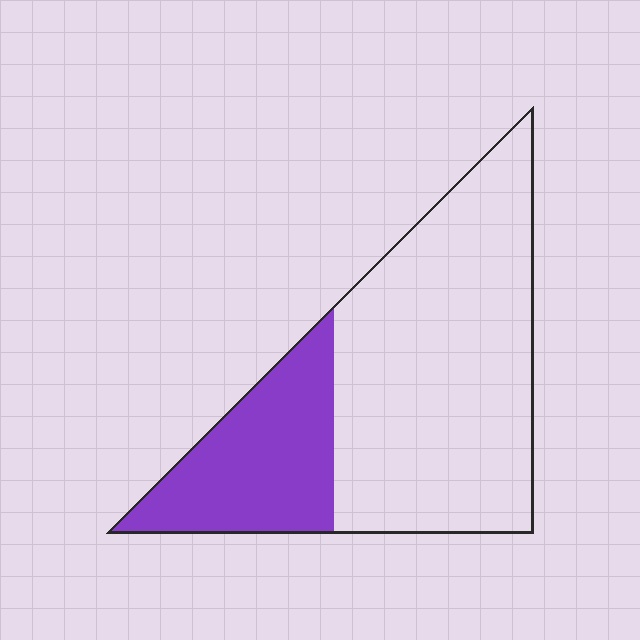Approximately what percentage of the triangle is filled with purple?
Approximately 30%.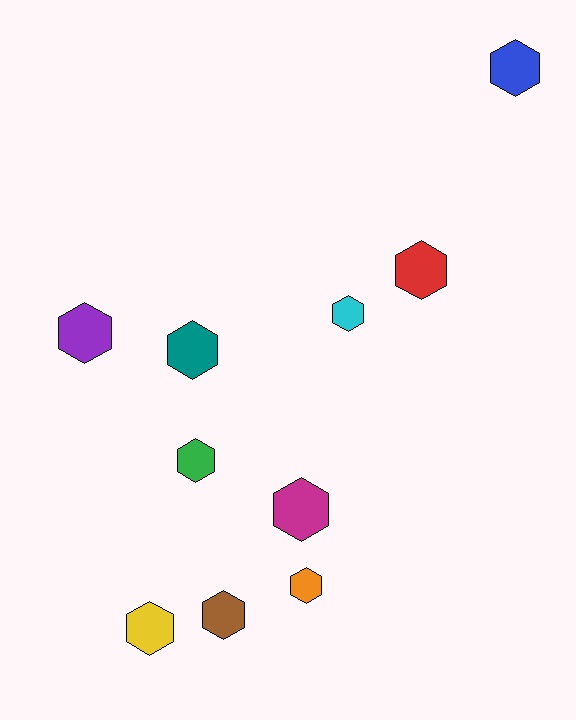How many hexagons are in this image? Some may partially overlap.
There are 10 hexagons.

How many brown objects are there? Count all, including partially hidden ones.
There is 1 brown object.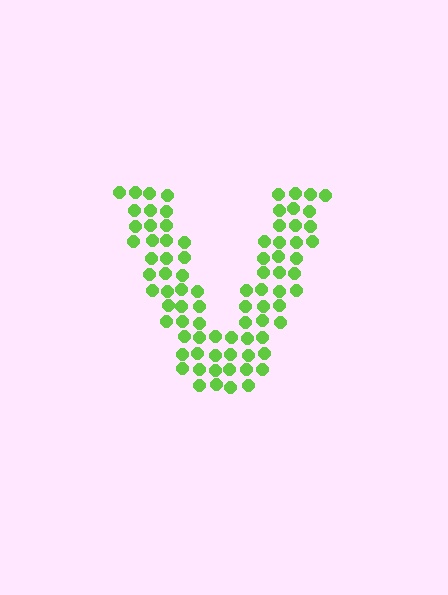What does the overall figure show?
The overall figure shows the letter V.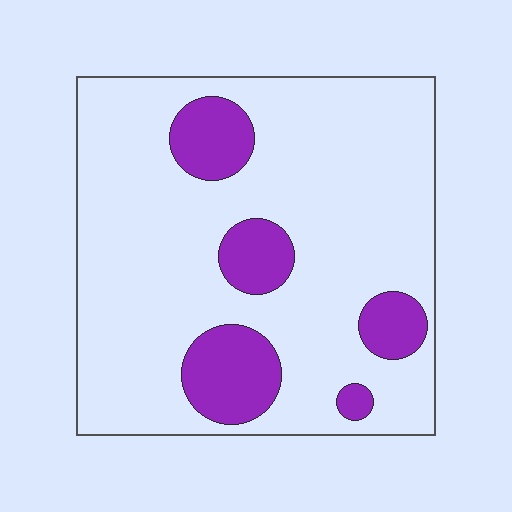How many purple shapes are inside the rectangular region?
5.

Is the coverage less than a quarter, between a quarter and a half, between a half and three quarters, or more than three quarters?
Less than a quarter.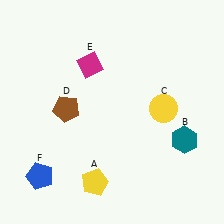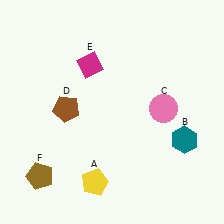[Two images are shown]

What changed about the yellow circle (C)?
In Image 1, C is yellow. In Image 2, it changed to pink.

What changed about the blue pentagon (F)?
In Image 1, F is blue. In Image 2, it changed to brown.